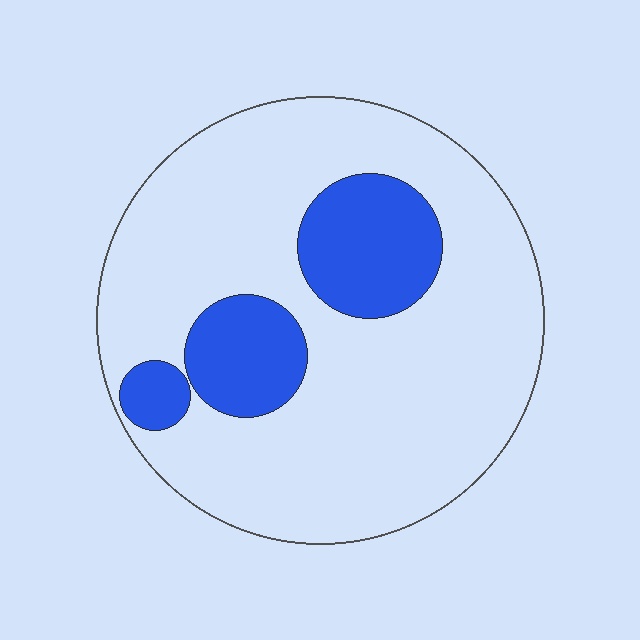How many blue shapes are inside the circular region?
3.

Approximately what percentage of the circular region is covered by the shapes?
Approximately 20%.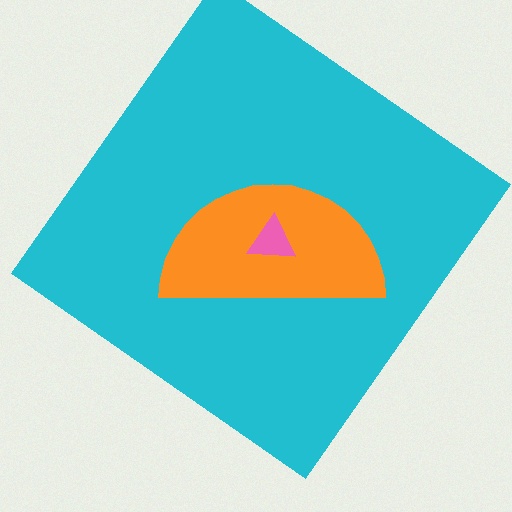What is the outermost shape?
The cyan diamond.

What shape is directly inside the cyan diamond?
The orange semicircle.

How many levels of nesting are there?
3.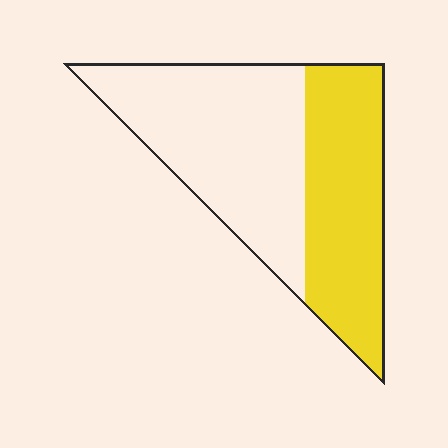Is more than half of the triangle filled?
No.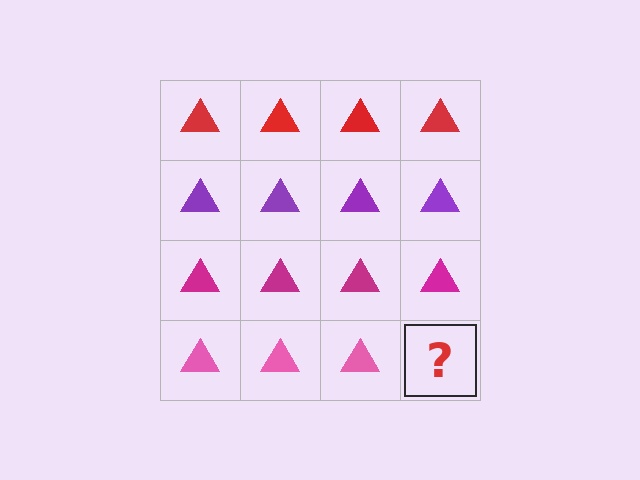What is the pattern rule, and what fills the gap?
The rule is that each row has a consistent color. The gap should be filled with a pink triangle.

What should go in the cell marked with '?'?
The missing cell should contain a pink triangle.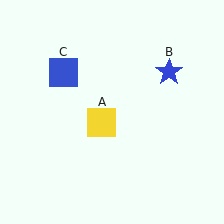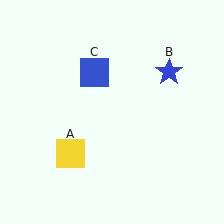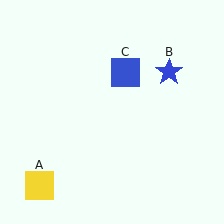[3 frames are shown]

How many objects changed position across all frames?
2 objects changed position: yellow square (object A), blue square (object C).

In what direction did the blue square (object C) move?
The blue square (object C) moved right.